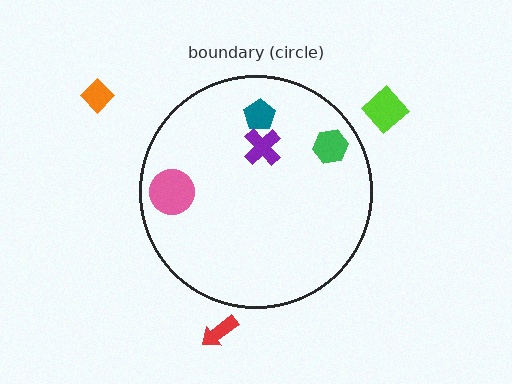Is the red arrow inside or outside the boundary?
Outside.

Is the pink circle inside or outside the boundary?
Inside.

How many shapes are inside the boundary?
4 inside, 3 outside.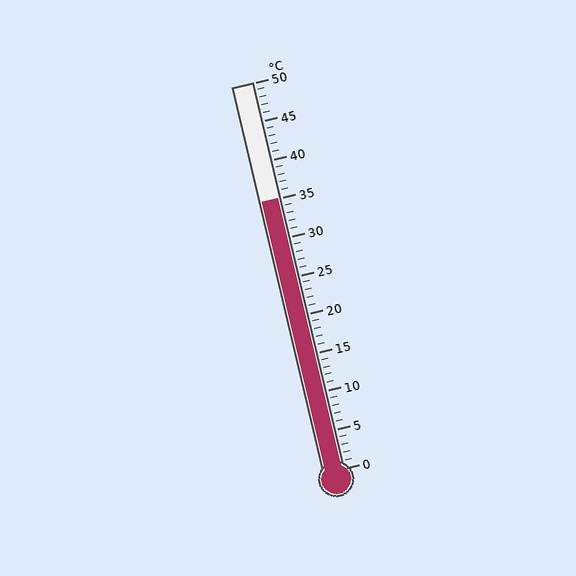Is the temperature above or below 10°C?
The temperature is above 10°C.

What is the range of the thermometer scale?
The thermometer scale ranges from 0°C to 50°C.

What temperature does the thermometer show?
The thermometer shows approximately 35°C.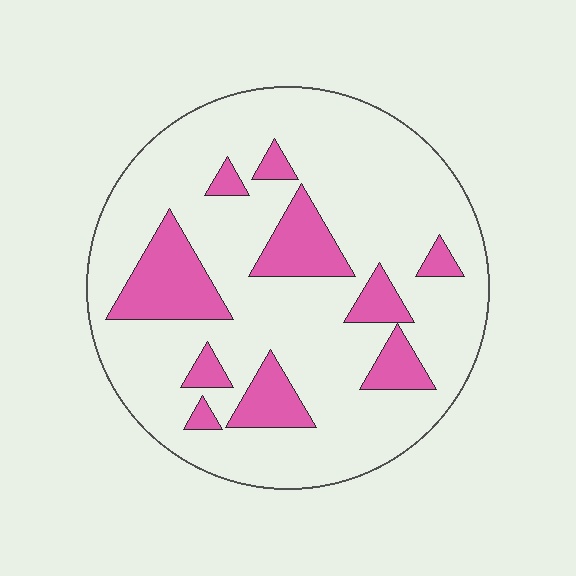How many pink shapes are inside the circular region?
10.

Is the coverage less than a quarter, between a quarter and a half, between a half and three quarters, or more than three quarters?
Less than a quarter.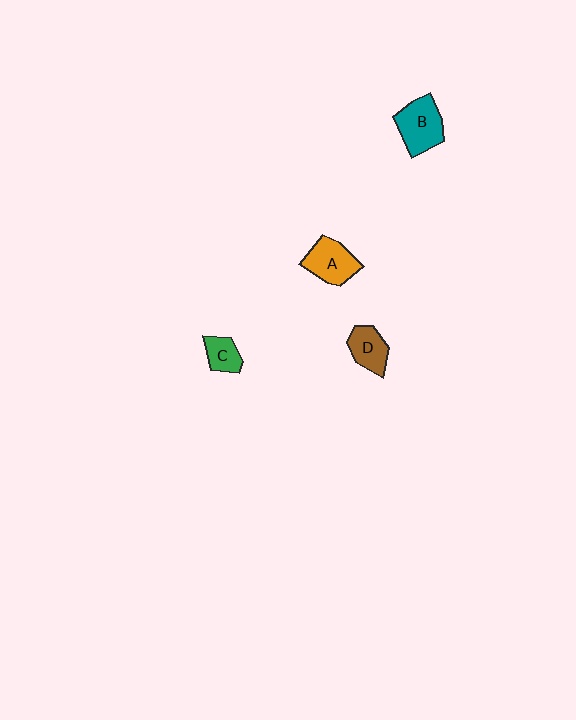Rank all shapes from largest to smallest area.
From largest to smallest: B (teal), A (orange), D (brown), C (green).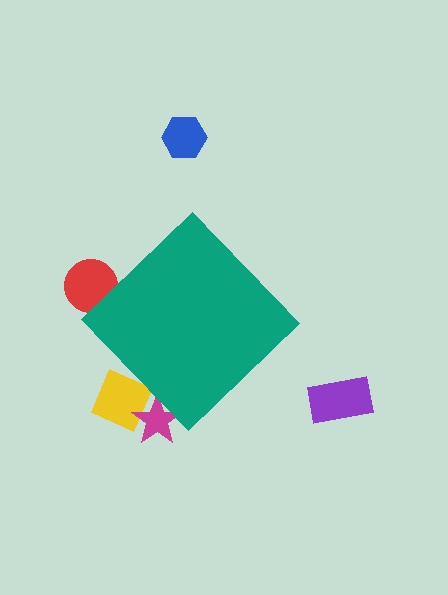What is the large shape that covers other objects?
A teal diamond.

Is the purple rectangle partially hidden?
No, the purple rectangle is fully visible.